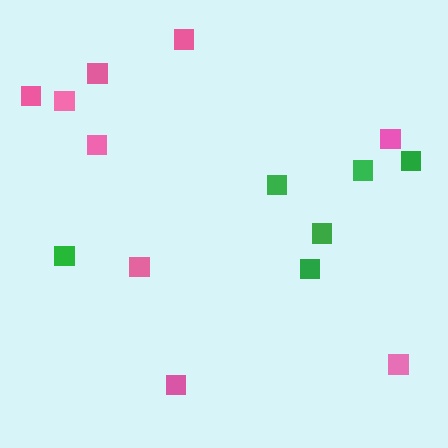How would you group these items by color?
There are 2 groups: one group of green squares (6) and one group of pink squares (9).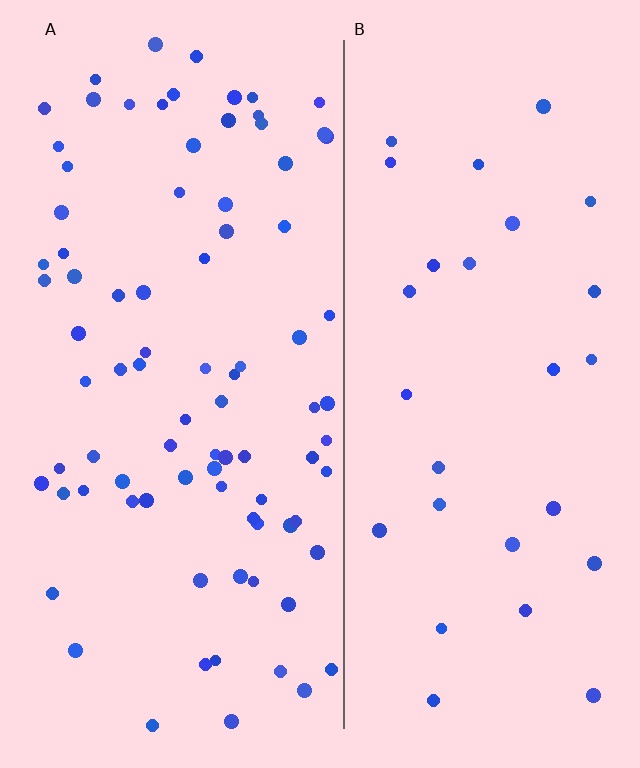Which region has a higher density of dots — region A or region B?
A (the left).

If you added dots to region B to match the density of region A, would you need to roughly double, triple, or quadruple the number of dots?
Approximately triple.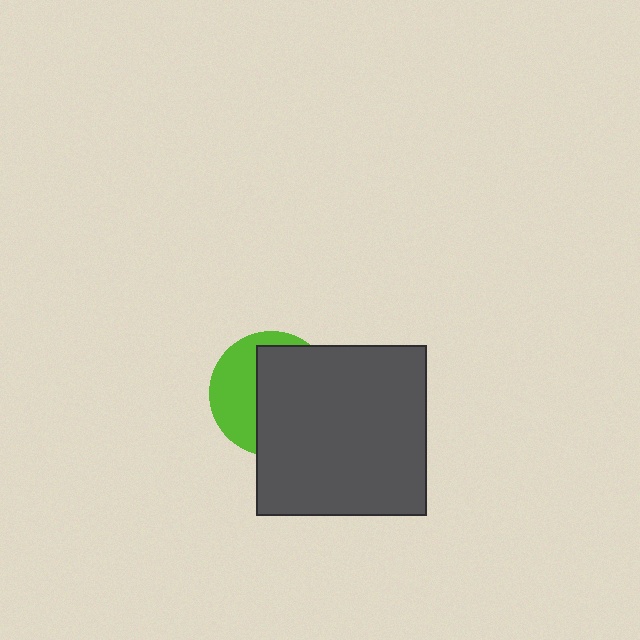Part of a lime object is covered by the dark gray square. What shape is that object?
It is a circle.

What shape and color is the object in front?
The object in front is a dark gray square.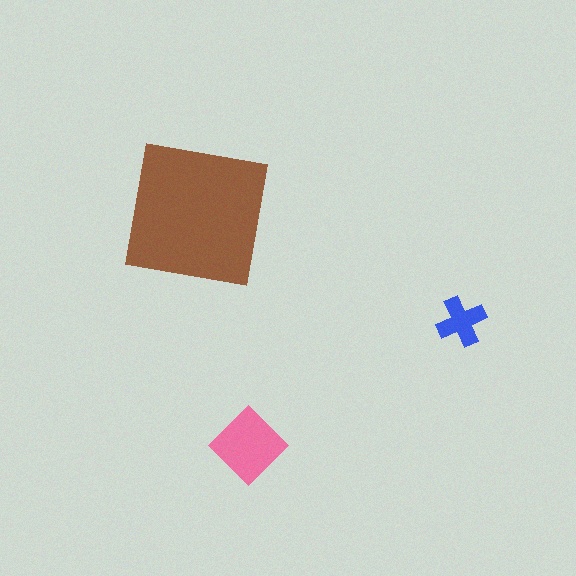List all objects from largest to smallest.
The brown square, the pink diamond, the blue cross.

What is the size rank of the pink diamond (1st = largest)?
2nd.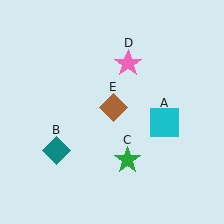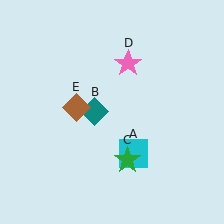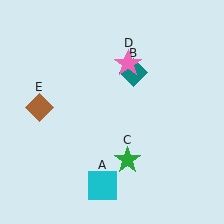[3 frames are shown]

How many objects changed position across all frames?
3 objects changed position: cyan square (object A), teal diamond (object B), brown diamond (object E).